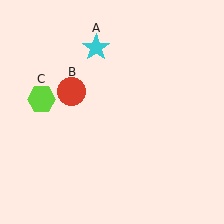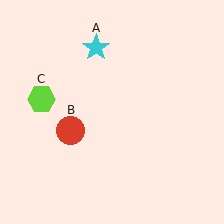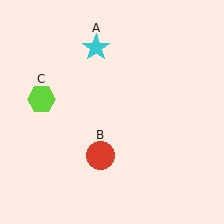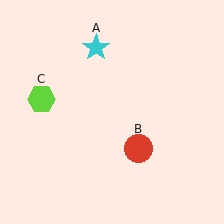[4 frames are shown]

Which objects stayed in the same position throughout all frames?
Cyan star (object A) and lime hexagon (object C) remained stationary.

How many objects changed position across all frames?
1 object changed position: red circle (object B).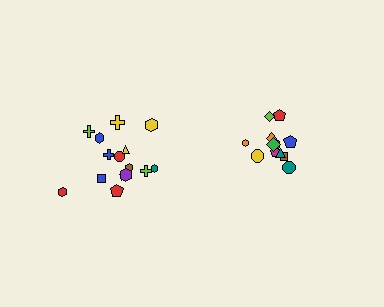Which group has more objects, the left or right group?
The left group.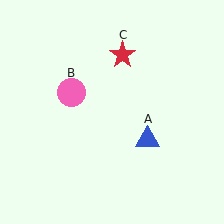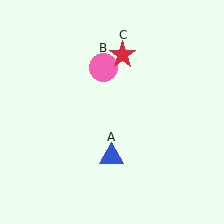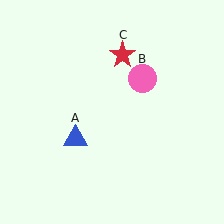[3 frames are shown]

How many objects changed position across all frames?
2 objects changed position: blue triangle (object A), pink circle (object B).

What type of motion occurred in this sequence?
The blue triangle (object A), pink circle (object B) rotated clockwise around the center of the scene.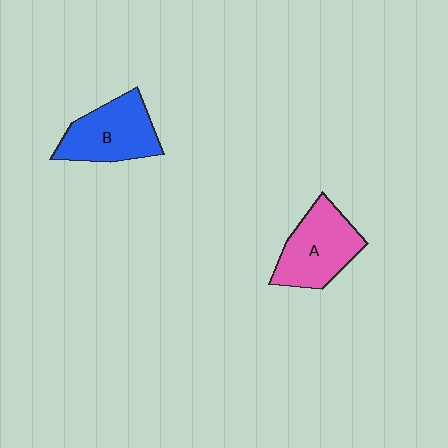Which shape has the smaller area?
Shape B (blue).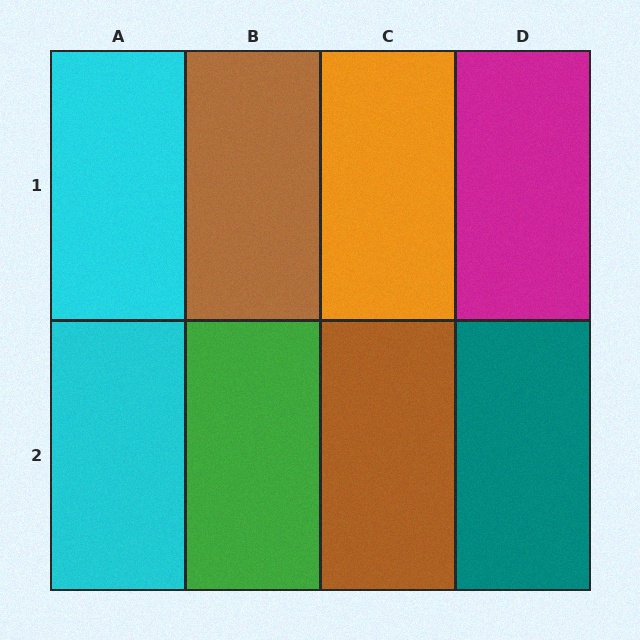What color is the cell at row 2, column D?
Teal.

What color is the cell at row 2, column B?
Green.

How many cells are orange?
1 cell is orange.